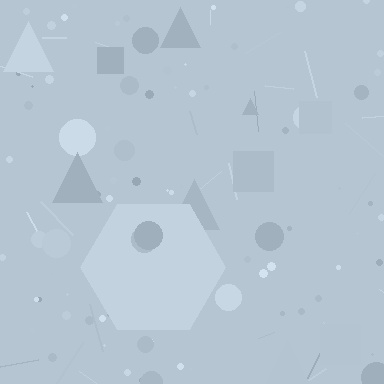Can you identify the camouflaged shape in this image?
The camouflaged shape is a hexagon.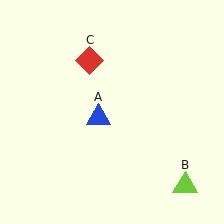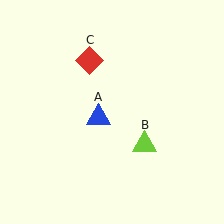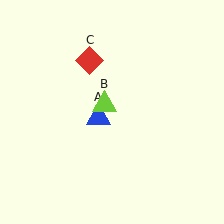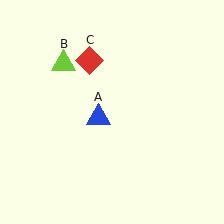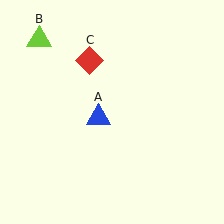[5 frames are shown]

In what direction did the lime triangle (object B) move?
The lime triangle (object B) moved up and to the left.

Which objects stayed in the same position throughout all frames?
Blue triangle (object A) and red diamond (object C) remained stationary.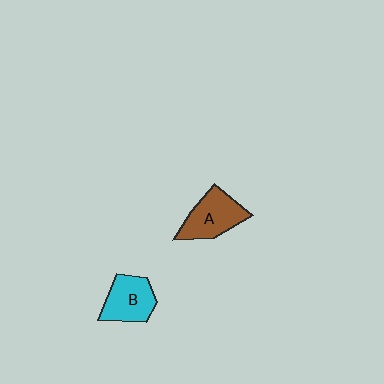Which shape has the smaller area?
Shape B (cyan).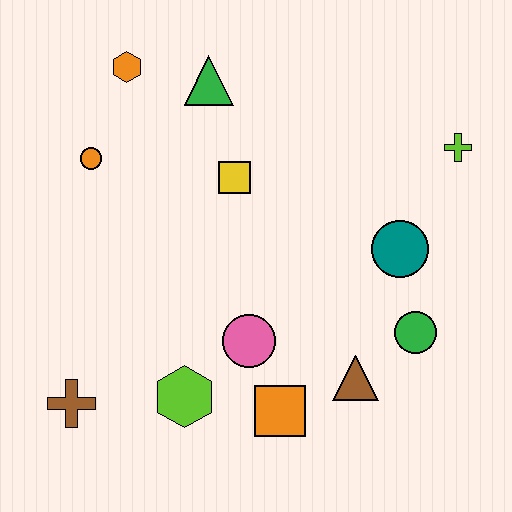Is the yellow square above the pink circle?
Yes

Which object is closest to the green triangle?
The orange hexagon is closest to the green triangle.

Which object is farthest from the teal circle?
The brown cross is farthest from the teal circle.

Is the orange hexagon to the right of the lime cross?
No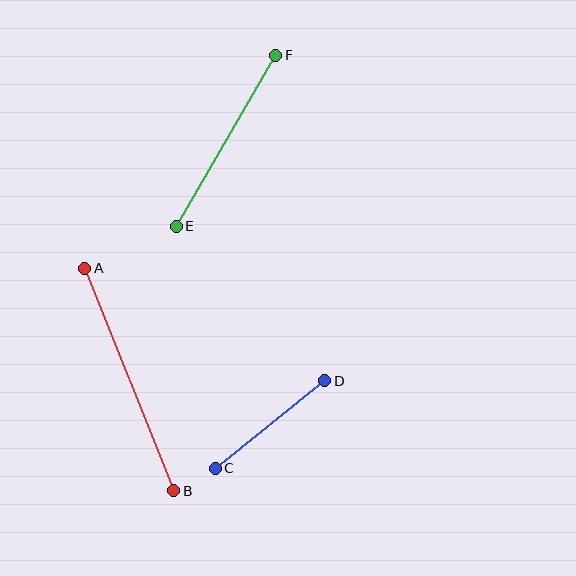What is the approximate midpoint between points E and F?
The midpoint is at approximately (226, 141) pixels.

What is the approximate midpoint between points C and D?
The midpoint is at approximately (270, 424) pixels.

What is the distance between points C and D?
The distance is approximately 140 pixels.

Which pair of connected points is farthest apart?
Points A and B are farthest apart.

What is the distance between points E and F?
The distance is approximately 198 pixels.